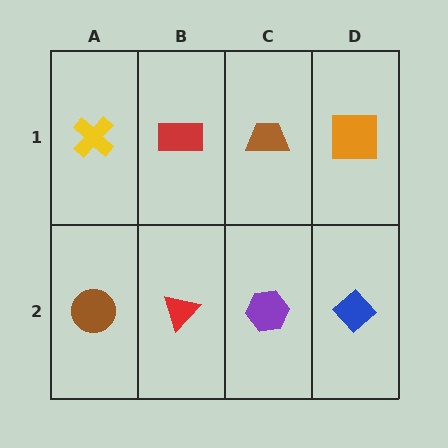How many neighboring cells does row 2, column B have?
3.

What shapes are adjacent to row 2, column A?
A yellow cross (row 1, column A), a red triangle (row 2, column B).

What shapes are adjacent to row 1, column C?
A purple hexagon (row 2, column C), a red rectangle (row 1, column B), an orange square (row 1, column D).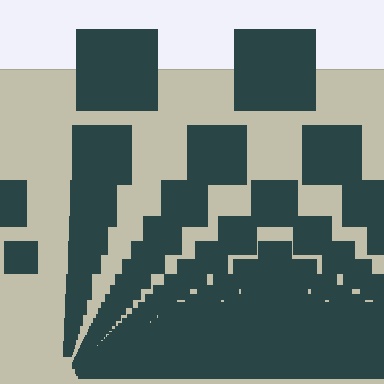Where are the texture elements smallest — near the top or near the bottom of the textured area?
Near the bottom.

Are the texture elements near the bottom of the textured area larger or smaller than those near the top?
Smaller. The gradient is inverted — elements near the bottom are smaller and denser.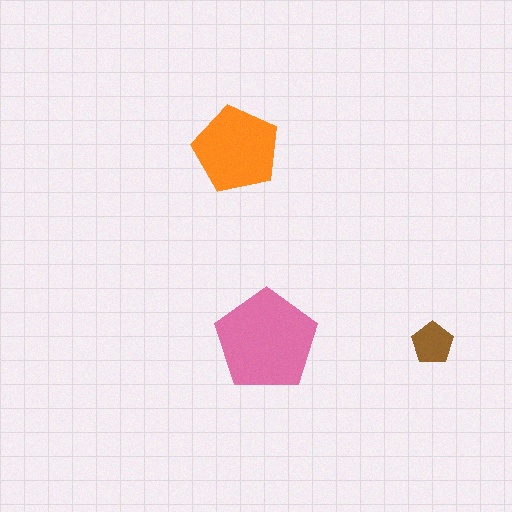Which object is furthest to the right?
The brown pentagon is rightmost.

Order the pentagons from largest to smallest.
the pink one, the orange one, the brown one.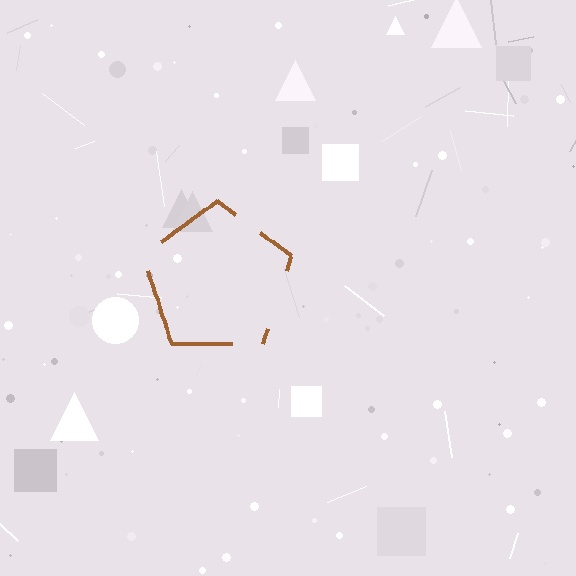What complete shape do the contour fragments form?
The contour fragments form a pentagon.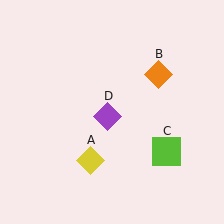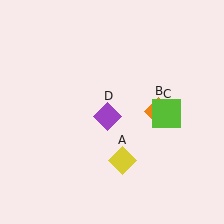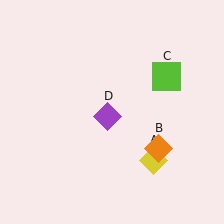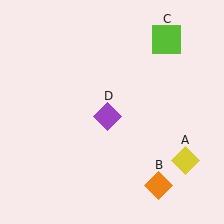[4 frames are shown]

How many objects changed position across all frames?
3 objects changed position: yellow diamond (object A), orange diamond (object B), lime square (object C).